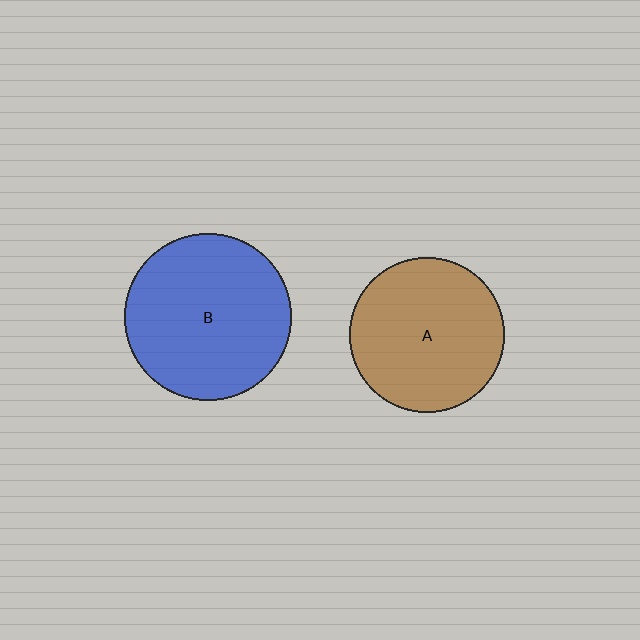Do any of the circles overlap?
No, none of the circles overlap.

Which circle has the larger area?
Circle B (blue).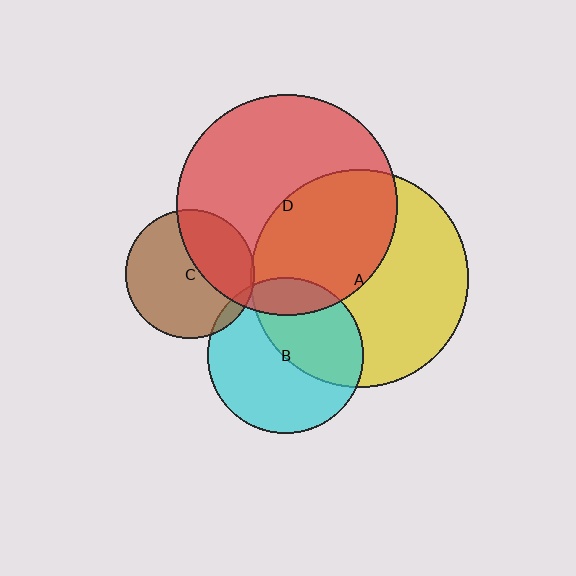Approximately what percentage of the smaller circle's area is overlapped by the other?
Approximately 45%.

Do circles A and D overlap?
Yes.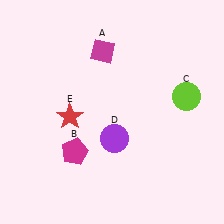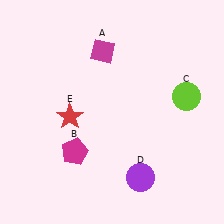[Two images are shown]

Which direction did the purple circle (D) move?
The purple circle (D) moved down.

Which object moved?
The purple circle (D) moved down.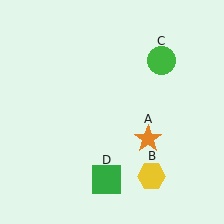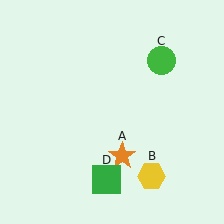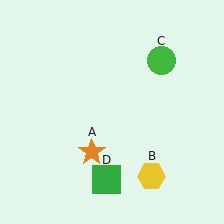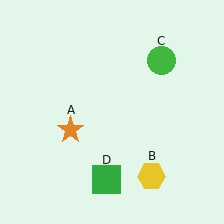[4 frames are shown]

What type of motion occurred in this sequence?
The orange star (object A) rotated clockwise around the center of the scene.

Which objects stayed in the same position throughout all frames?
Yellow hexagon (object B) and green circle (object C) and green square (object D) remained stationary.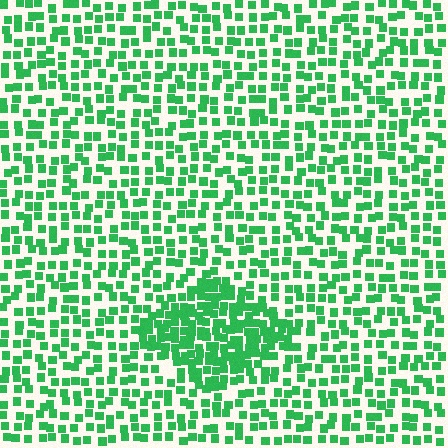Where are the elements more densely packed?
The elements are more densely packed inside the diamond boundary.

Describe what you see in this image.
The image contains small green elements arranged at two different densities. A diamond-shaped region is visible where the elements are more densely packed than the surrounding area.